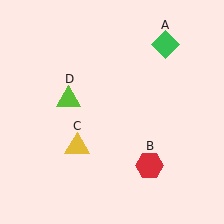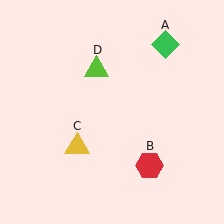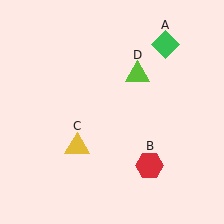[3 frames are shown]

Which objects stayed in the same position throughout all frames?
Green diamond (object A) and red hexagon (object B) and yellow triangle (object C) remained stationary.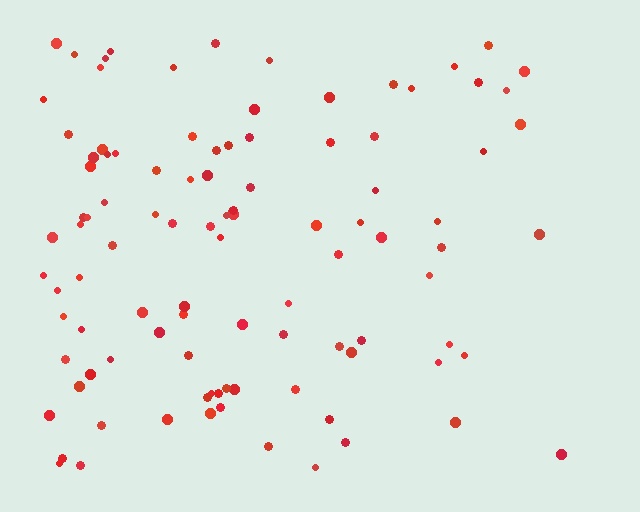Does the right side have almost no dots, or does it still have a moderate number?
Still a moderate number, just noticeably fewer than the left.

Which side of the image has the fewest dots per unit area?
The right.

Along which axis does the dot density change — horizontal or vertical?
Horizontal.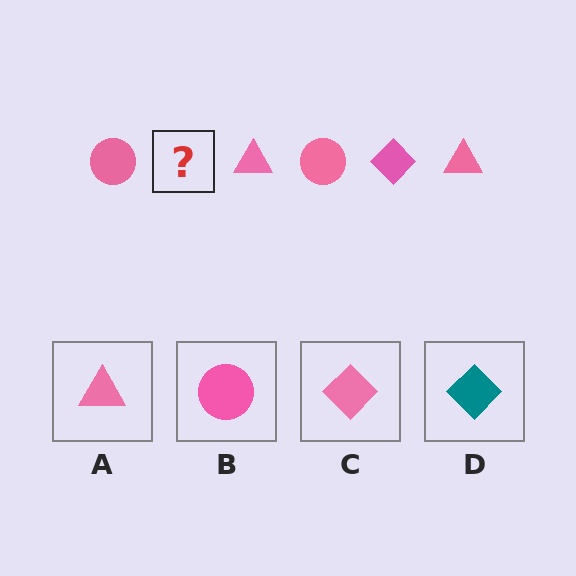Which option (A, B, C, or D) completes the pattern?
C.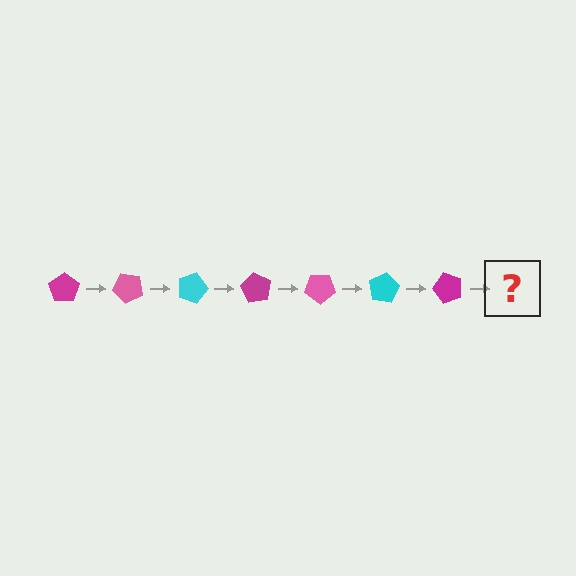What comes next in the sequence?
The next element should be a pink pentagon, rotated 315 degrees from the start.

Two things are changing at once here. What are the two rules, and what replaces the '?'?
The two rules are that it rotates 45 degrees each step and the color cycles through magenta, pink, and cyan. The '?' should be a pink pentagon, rotated 315 degrees from the start.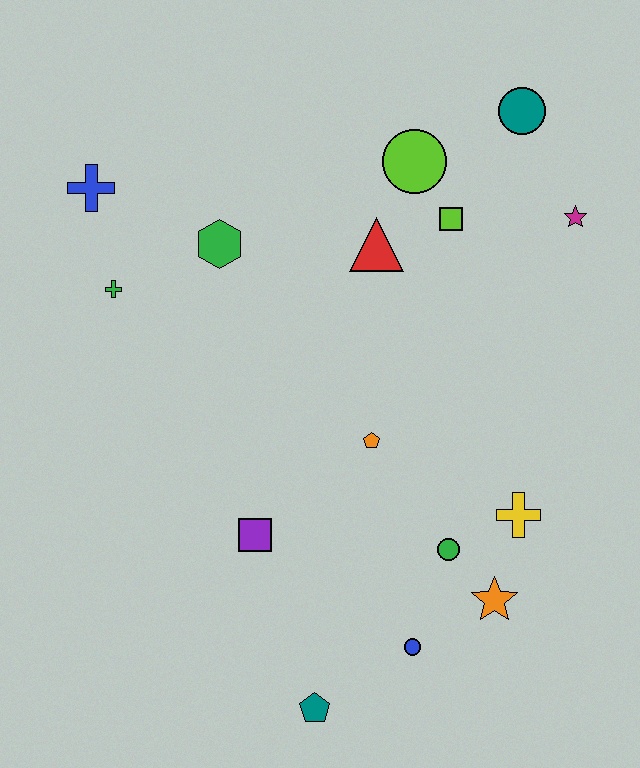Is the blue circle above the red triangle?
No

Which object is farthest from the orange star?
The blue cross is farthest from the orange star.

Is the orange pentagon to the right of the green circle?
No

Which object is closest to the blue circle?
The orange star is closest to the blue circle.